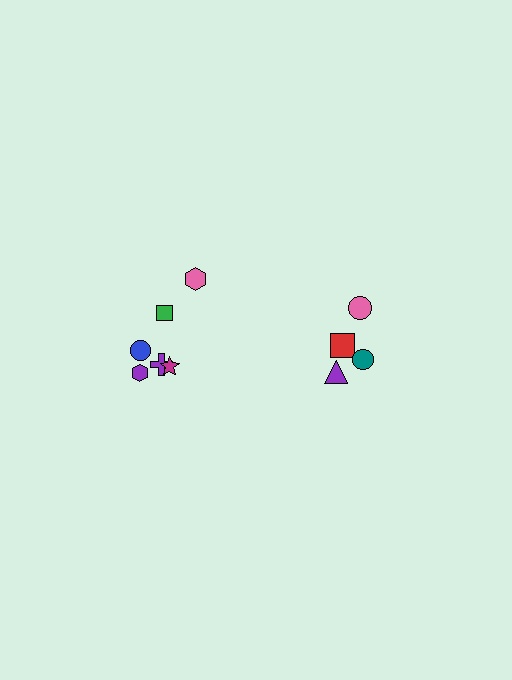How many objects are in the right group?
There are 4 objects.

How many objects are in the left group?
There are 6 objects.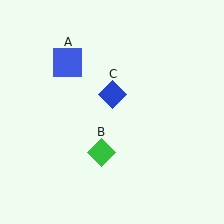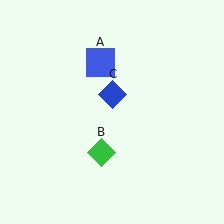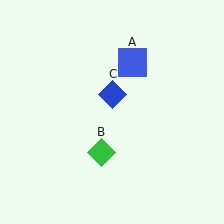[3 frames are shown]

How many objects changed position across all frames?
1 object changed position: blue square (object A).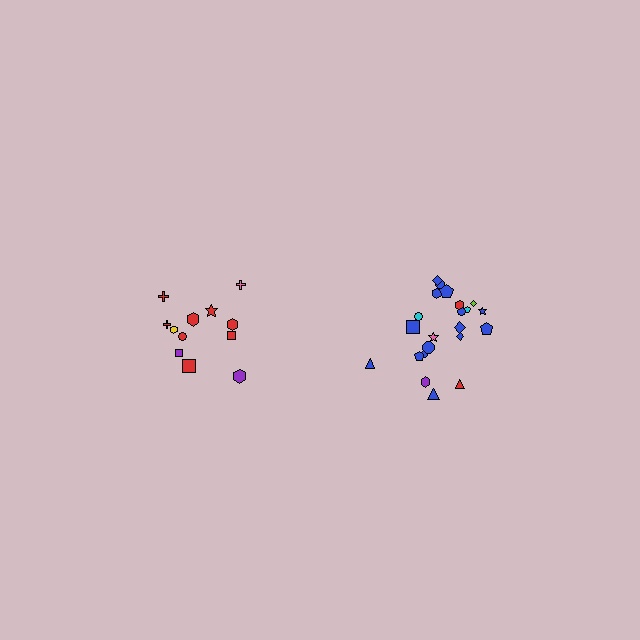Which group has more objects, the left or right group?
The right group.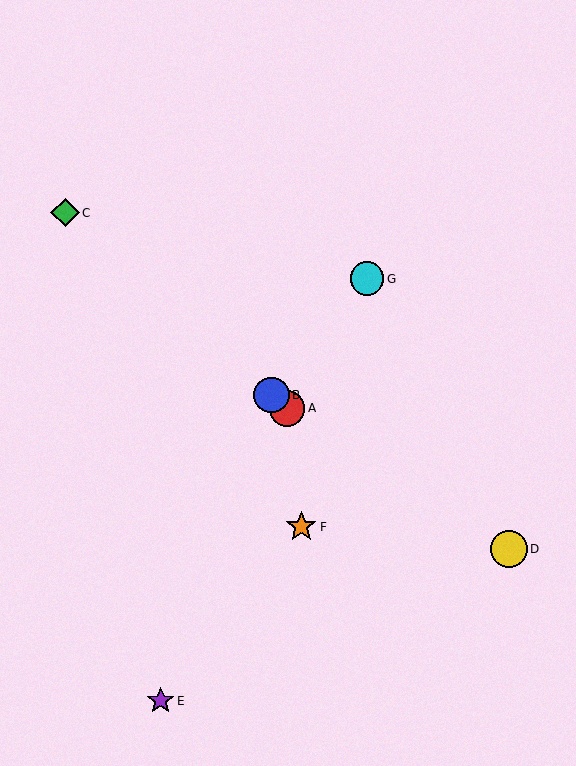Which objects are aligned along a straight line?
Objects A, B, C are aligned along a straight line.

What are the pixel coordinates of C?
Object C is at (65, 213).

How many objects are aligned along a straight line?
3 objects (A, B, C) are aligned along a straight line.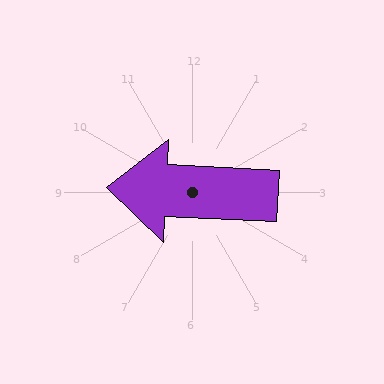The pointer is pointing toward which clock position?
Roughly 9 o'clock.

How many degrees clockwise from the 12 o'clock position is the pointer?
Approximately 273 degrees.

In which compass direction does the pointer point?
West.